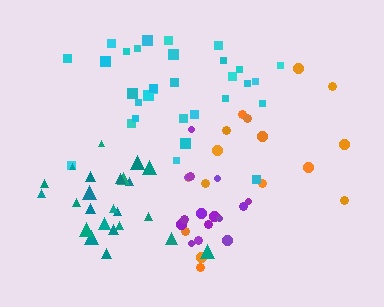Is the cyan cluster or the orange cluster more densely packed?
Cyan.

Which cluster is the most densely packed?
Purple.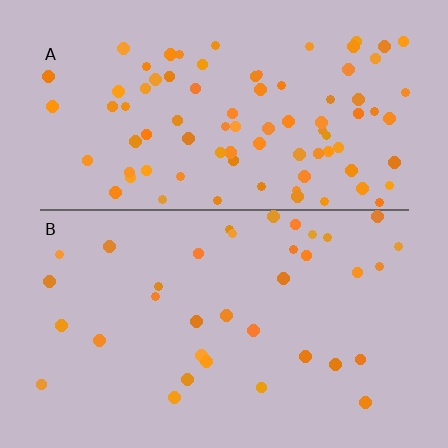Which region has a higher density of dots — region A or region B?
A (the top).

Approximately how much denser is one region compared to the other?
Approximately 2.4× — region A over region B.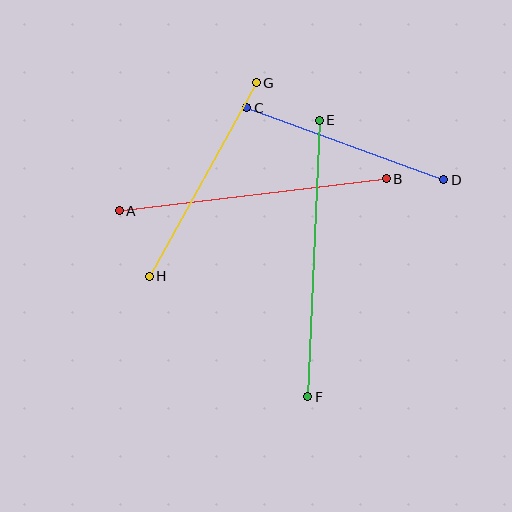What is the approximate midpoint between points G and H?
The midpoint is at approximately (203, 180) pixels.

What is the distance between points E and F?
The distance is approximately 277 pixels.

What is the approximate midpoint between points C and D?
The midpoint is at approximately (345, 144) pixels.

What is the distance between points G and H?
The distance is approximately 221 pixels.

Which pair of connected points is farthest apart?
Points E and F are farthest apart.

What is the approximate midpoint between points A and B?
The midpoint is at approximately (253, 195) pixels.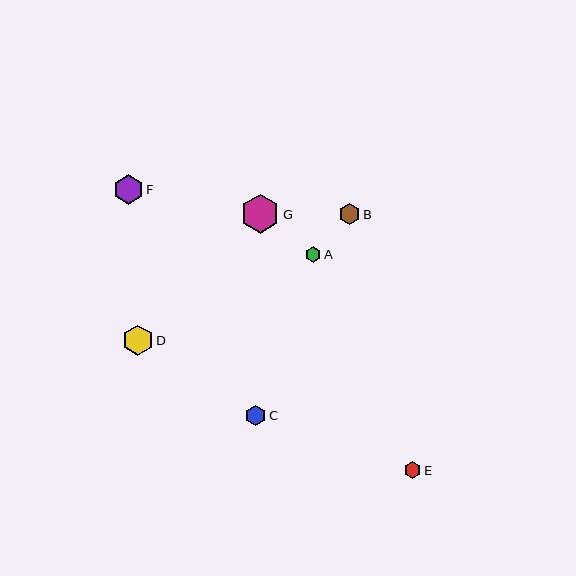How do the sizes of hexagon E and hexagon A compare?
Hexagon E and hexagon A are approximately the same size.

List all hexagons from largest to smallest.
From largest to smallest: G, D, F, B, C, E, A.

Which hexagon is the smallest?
Hexagon A is the smallest with a size of approximately 16 pixels.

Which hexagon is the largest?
Hexagon G is the largest with a size of approximately 39 pixels.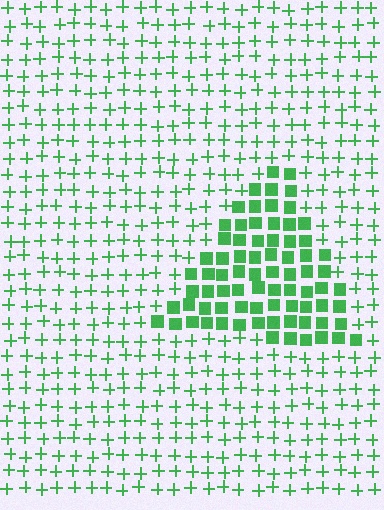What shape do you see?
I see a triangle.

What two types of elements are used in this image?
The image uses squares inside the triangle region and plus signs outside it.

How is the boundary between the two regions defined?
The boundary is defined by a change in element shape: squares inside vs. plus signs outside. All elements share the same color and spacing.